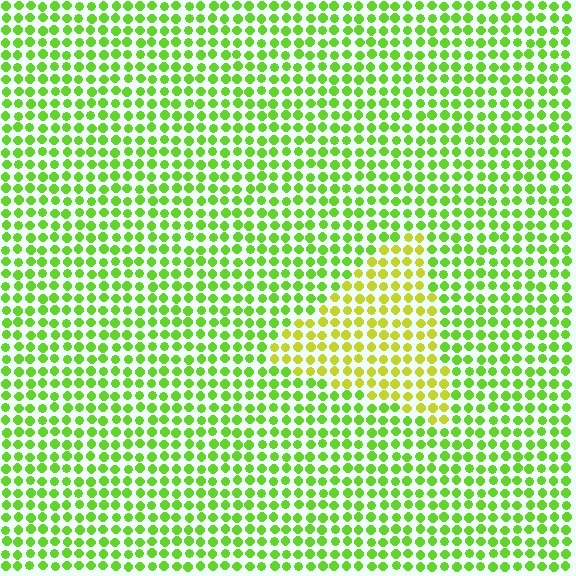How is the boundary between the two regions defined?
The boundary is defined purely by a slight shift in hue (about 35 degrees). Spacing, size, and orientation are identical on both sides.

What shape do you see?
I see a triangle.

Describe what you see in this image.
The image is filled with small lime elements in a uniform arrangement. A triangle-shaped region is visible where the elements are tinted to a slightly different hue, forming a subtle color boundary.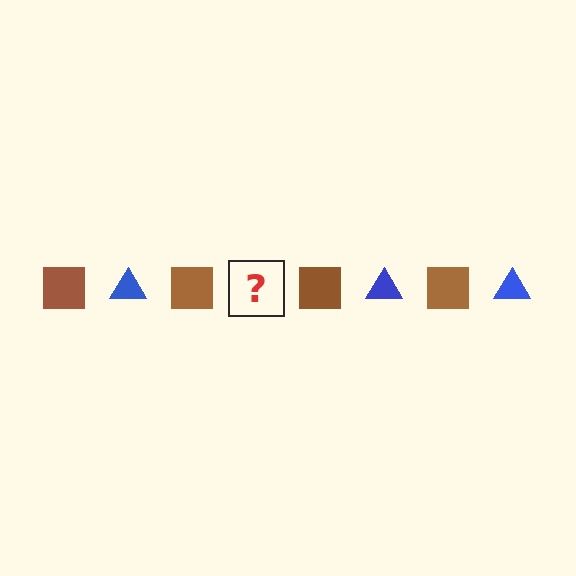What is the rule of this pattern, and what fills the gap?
The rule is that the pattern alternates between brown square and blue triangle. The gap should be filled with a blue triangle.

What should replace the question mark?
The question mark should be replaced with a blue triangle.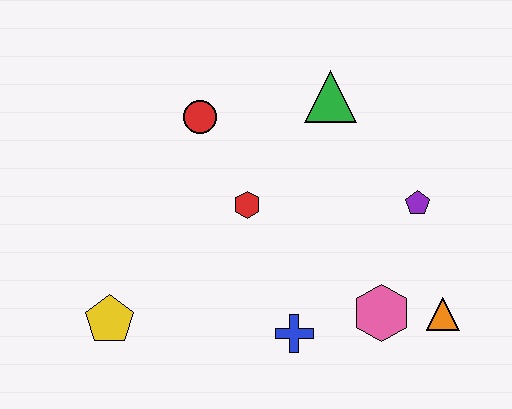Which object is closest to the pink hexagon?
The orange triangle is closest to the pink hexagon.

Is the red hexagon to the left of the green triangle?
Yes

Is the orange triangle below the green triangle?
Yes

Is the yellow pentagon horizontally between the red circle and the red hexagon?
No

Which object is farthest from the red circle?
The orange triangle is farthest from the red circle.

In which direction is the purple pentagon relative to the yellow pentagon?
The purple pentagon is to the right of the yellow pentagon.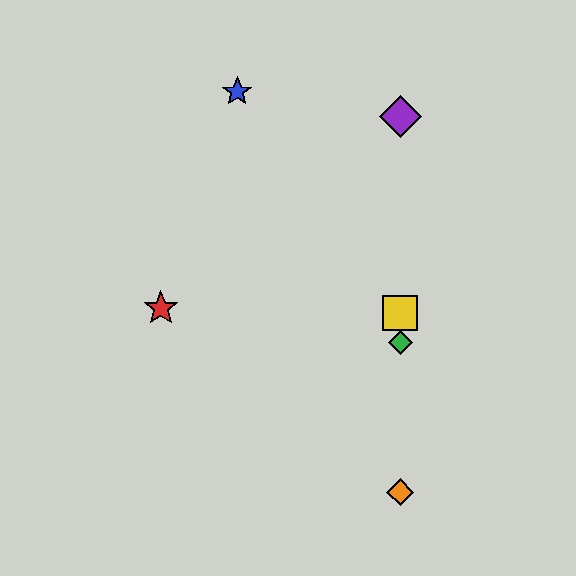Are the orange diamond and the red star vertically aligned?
No, the orange diamond is at x≈400 and the red star is at x≈161.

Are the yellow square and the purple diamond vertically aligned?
Yes, both are at x≈400.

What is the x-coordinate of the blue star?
The blue star is at x≈237.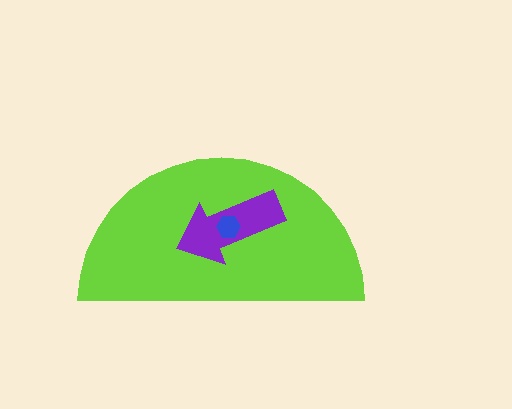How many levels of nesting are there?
3.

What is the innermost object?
The blue hexagon.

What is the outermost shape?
The lime semicircle.